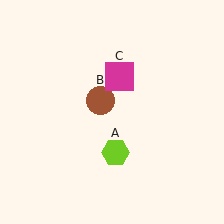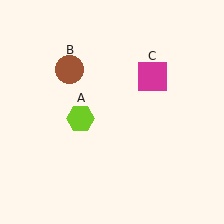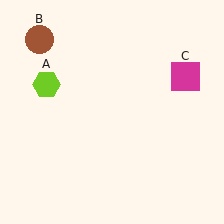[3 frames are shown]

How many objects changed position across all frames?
3 objects changed position: lime hexagon (object A), brown circle (object B), magenta square (object C).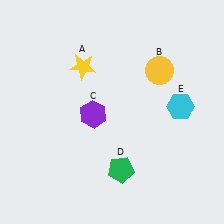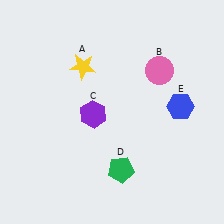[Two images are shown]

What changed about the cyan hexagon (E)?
In Image 1, E is cyan. In Image 2, it changed to blue.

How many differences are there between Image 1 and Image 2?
There are 2 differences between the two images.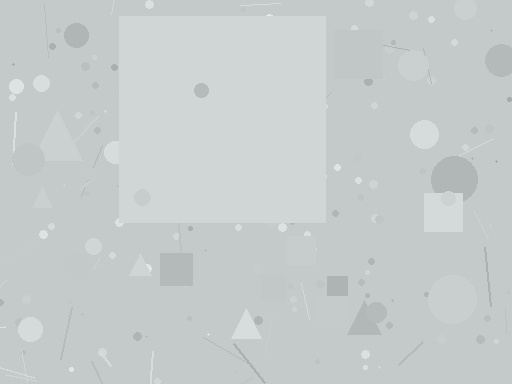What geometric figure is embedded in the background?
A square is embedded in the background.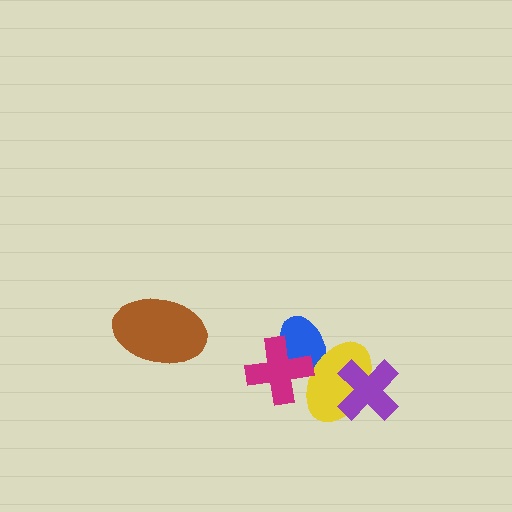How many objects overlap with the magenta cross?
2 objects overlap with the magenta cross.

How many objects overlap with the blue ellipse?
2 objects overlap with the blue ellipse.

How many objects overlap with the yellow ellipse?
3 objects overlap with the yellow ellipse.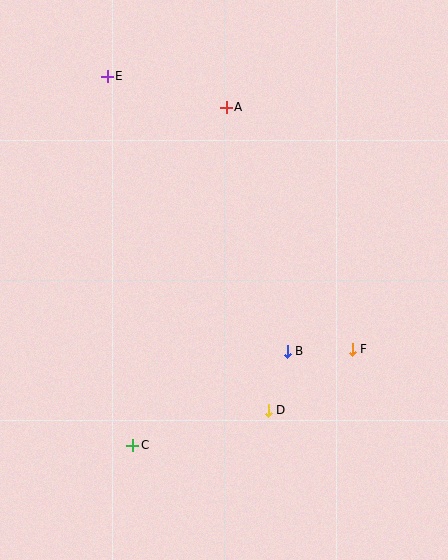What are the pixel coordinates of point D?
Point D is at (268, 410).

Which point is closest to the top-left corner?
Point E is closest to the top-left corner.